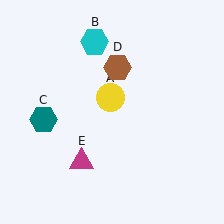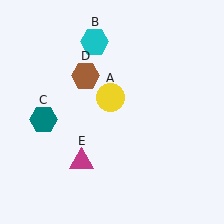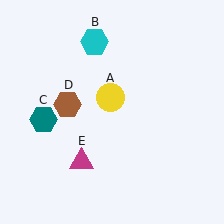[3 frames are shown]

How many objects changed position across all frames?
1 object changed position: brown hexagon (object D).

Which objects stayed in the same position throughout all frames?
Yellow circle (object A) and cyan hexagon (object B) and teal hexagon (object C) and magenta triangle (object E) remained stationary.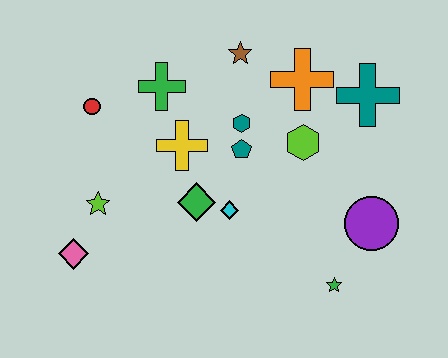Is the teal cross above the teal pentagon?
Yes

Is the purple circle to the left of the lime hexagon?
No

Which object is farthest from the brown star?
The pink diamond is farthest from the brown star.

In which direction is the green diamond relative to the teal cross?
The green diamond is to the left of the teal cross.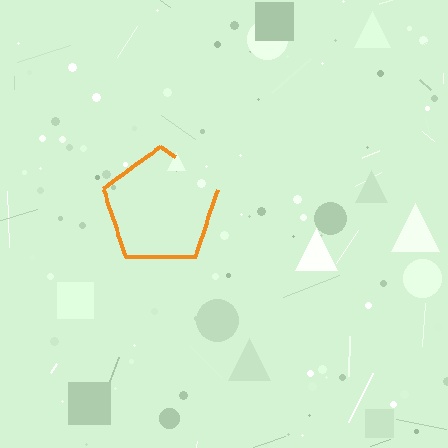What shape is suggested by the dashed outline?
The dashed outline suggests a pentagon.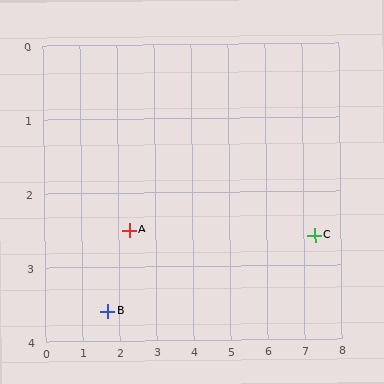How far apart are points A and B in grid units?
Points A and B are about 1.3 grid units apart.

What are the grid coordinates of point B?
Point B is at approximately (1.7, 3.6).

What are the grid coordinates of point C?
Point C is at approximately (7.3, 2.6).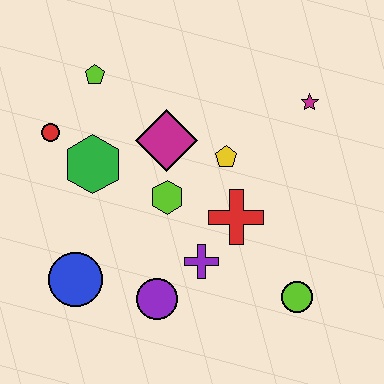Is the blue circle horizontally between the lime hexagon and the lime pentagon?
No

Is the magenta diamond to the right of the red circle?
Yes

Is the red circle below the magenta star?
Yes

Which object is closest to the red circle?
The green hexagon is closest to the red circle.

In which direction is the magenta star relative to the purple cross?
The magenta star is above the purple cross.